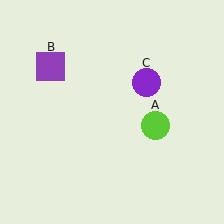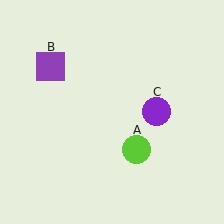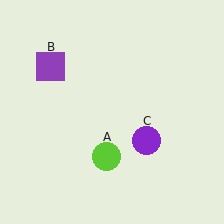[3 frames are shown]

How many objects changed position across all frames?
2 objects changed position: lime circle (object A), purple circle (object C).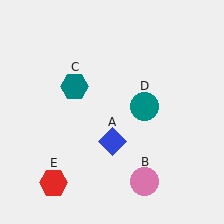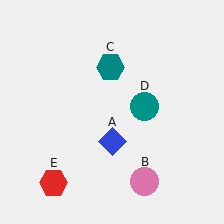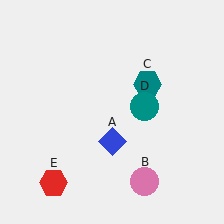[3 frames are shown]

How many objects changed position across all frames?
1 object changed position: teal hexagon (object C).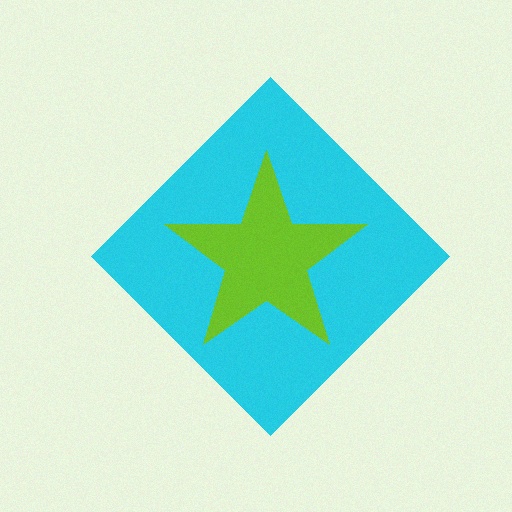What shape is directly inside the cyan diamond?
The lime star.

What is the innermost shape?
The lime star.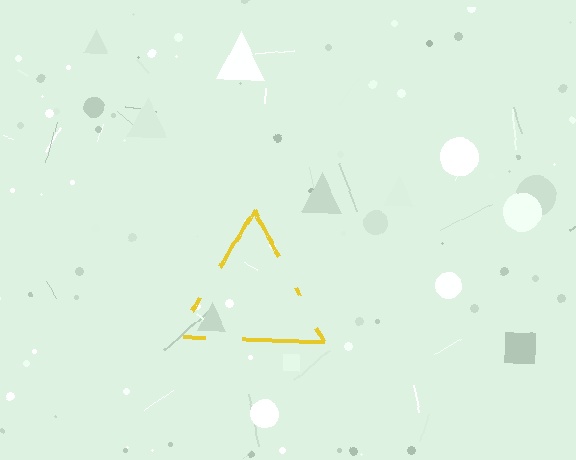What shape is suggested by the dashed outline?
The dashed outline suggests a triangle.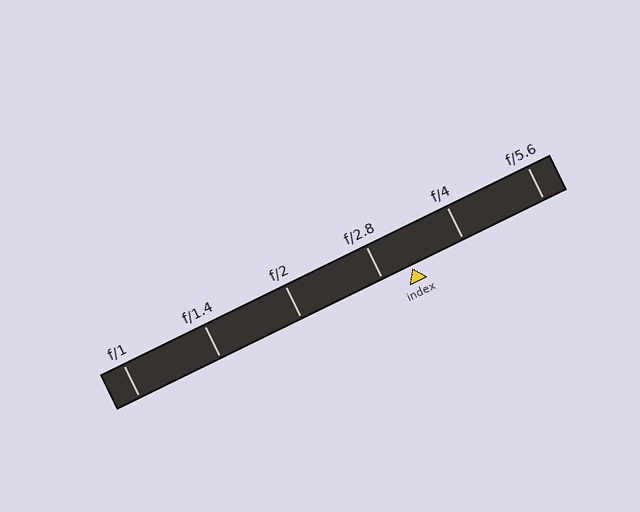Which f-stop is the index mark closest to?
The index mark is closest to f/2.8.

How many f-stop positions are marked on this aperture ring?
There are 6 f-stop positions marked.